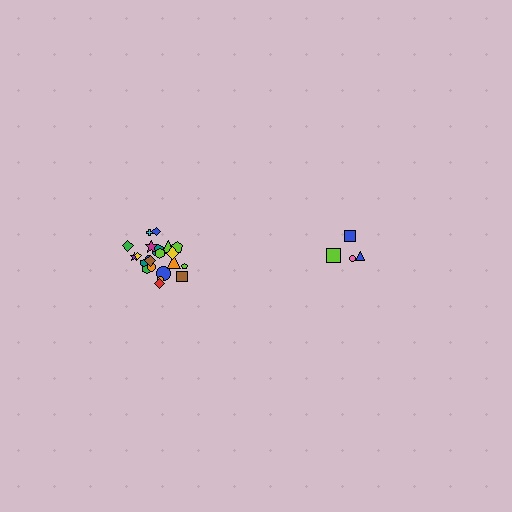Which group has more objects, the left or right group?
The left group.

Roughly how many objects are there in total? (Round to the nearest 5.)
Roughly 30 objects in total.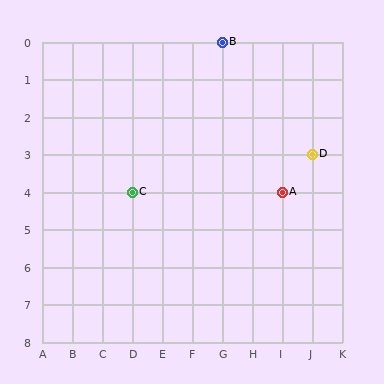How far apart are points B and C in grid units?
Points B and C are 3 columns and 4 rows apart (about 5.0 grid units diagonally).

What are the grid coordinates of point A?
Point A is at grid coordinates (I, 4).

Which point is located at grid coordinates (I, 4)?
Point A is at (I, 4).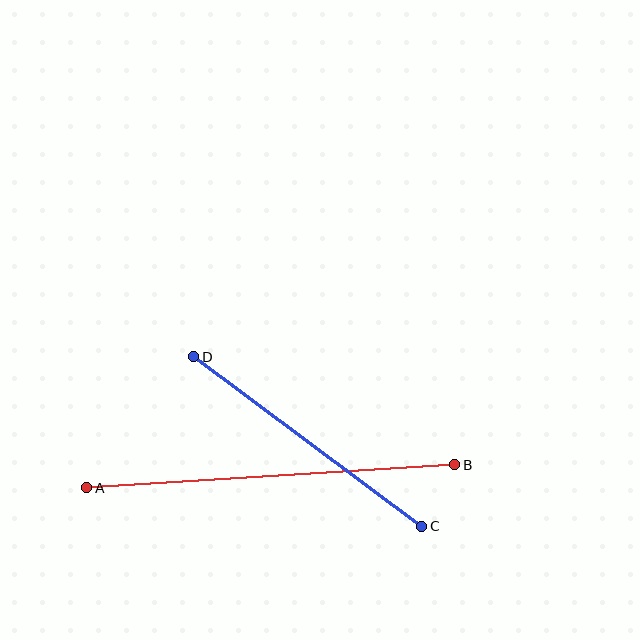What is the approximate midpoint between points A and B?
The midpoint is at approximately (271, 476) pixels.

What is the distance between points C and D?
The distance is approximately 284 pixels.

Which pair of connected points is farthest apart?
Points A and B are farthest apart.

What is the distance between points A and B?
The distance is approximately 369 pixels.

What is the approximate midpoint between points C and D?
The midpoint is at approximately (308, 441) pixels.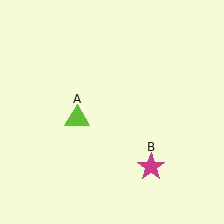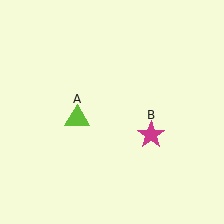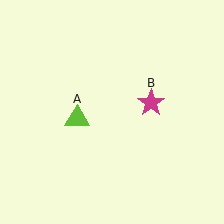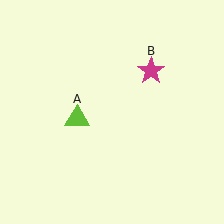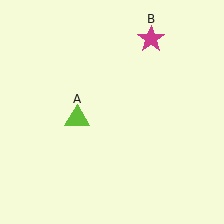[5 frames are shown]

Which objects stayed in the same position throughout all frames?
Lime triangle (object A) remained stationary.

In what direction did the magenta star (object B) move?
The magenta star (object B) moved up.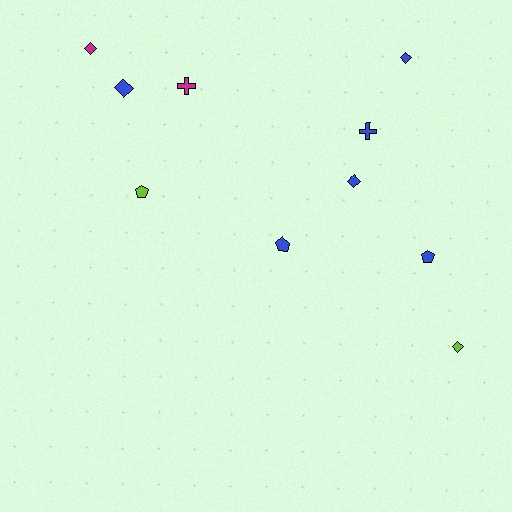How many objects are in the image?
There are 10 objects.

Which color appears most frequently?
Blue, with 6 objects.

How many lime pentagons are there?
There is 1 lime pentagon.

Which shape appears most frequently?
Diamond, with 5 objects.